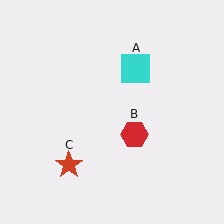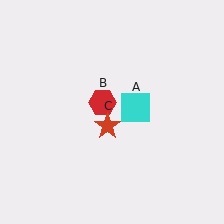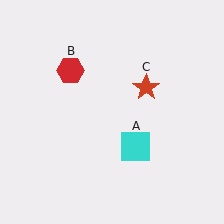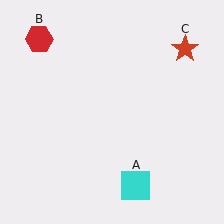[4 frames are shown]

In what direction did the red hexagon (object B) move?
The red hexagon (object B) moved up and to the left.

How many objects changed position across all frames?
3 objects changed position: cyan square (object A), red hexagon (object B), red star (object C).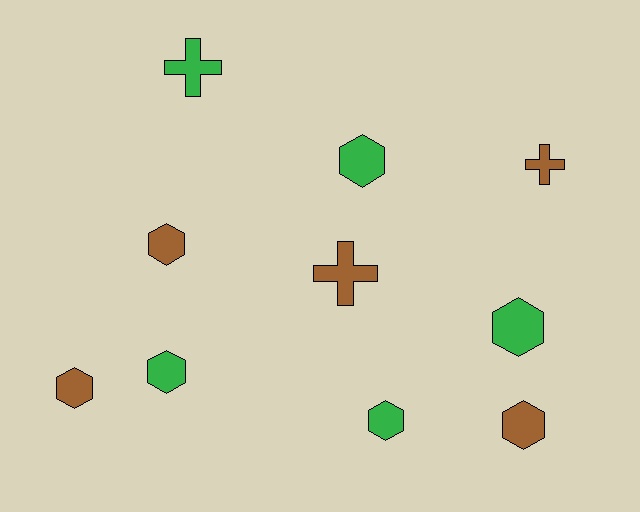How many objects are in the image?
There are 10 objects.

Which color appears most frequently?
Green, with 5 objects.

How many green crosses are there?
There is 1 green cross.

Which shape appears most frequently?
Hexagon, with 7 objects.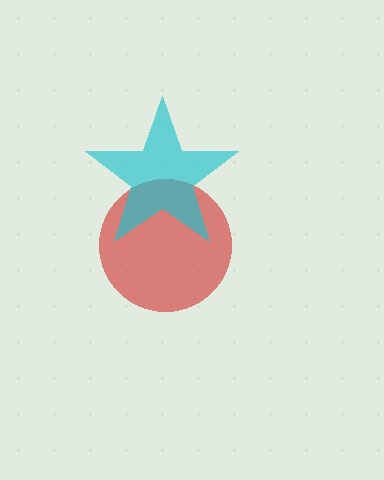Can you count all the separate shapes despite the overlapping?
Yes, there are 2 separate shapes.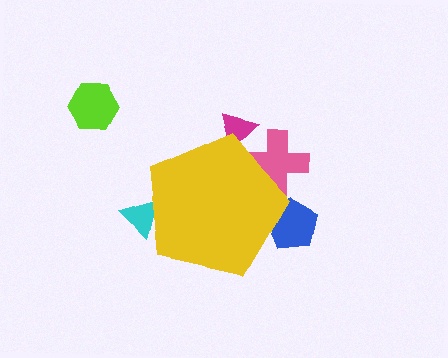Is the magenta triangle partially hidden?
Yes, the magenta triangle is partially hidden behind the yellow pentagon.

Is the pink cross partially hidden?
Yes, the pink cross is partially hidden behind the yellow pentagon.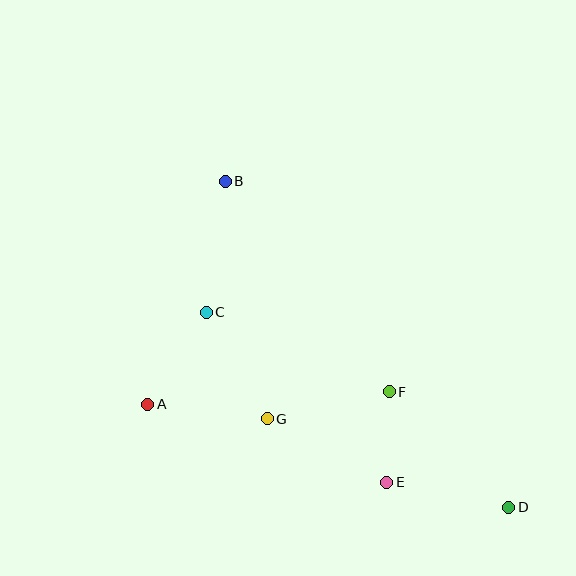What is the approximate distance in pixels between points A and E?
The distance between A and E is approximately 251 pixels.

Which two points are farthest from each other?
Points B and D are farthest from each other.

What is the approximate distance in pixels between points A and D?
The distance between A and D is approximately 376 pixels.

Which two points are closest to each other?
Points E and F are closest to each other.